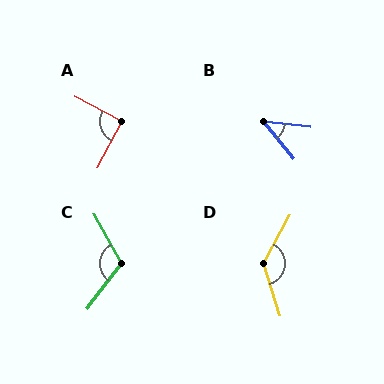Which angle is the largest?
D, at approximately 134 degrees.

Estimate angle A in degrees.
Approximately 90 degrees.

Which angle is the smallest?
B, at approximately 45 degrees.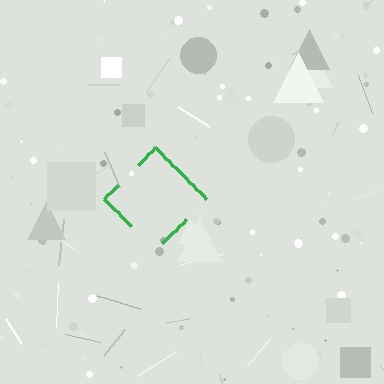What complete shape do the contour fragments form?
The contour fragments form a diamond.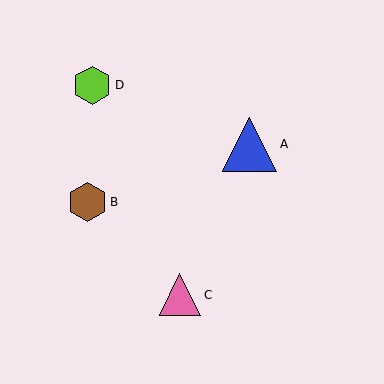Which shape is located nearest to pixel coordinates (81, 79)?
The lime hexagon (labeled D) at (92, 85) is nearest to that location.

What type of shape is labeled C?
Shape C is a pink triangle.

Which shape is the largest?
The blue triangle (labeled A) is the largest.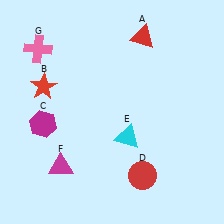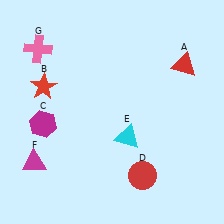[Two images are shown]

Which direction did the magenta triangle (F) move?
The magenta triangle (F) moved left.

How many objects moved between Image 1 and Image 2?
2 objects moved between the two images.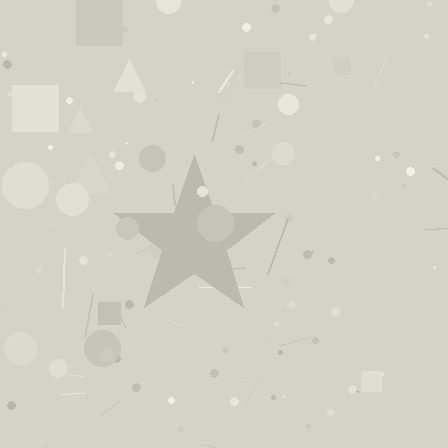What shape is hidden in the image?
A star is hidden in the image.